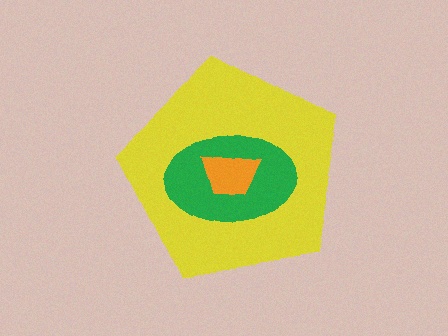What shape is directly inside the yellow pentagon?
The green ellipse.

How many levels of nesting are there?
3.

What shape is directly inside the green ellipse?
The orange trapezoid.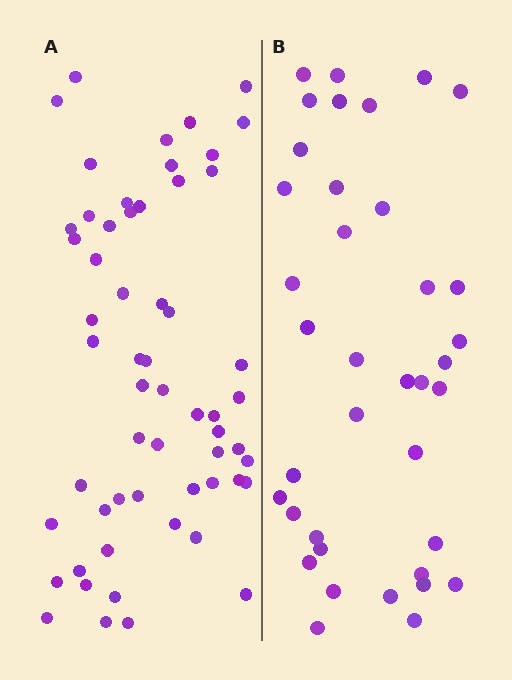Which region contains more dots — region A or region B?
Region A (the left region) has more dots.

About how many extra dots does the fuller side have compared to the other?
Region A has approximately 20 more dots than region B.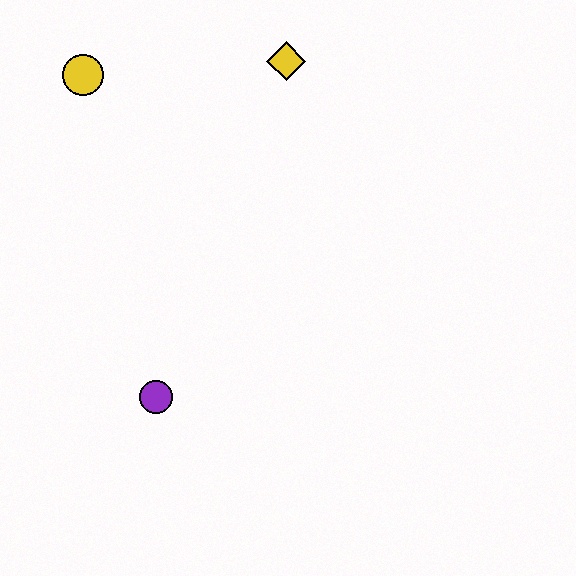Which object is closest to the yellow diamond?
The yellow circle is closest to the yellow diamond.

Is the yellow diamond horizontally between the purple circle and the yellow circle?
No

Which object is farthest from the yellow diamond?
The purple circle is farthest from the yellow diamond.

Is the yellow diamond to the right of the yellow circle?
Yes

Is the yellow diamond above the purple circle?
Yes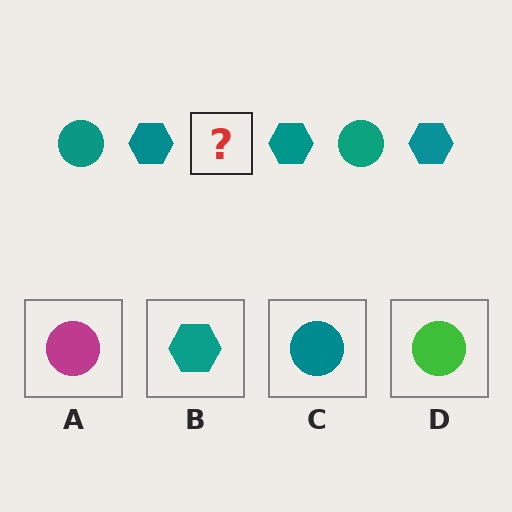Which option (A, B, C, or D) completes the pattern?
C.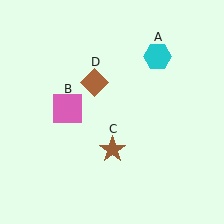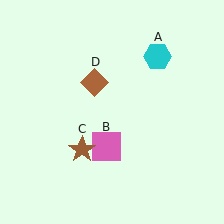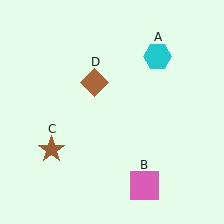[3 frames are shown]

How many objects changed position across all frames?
2 objects changed position: pink square (object B), brown star (object C).